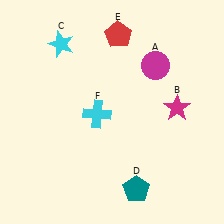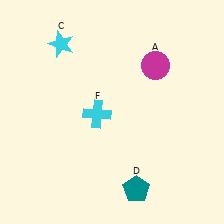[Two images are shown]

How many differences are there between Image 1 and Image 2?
There are 2 differences between the two images.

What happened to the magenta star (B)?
The magenta star (B) was removed in Image 2. It was in the top-right area of Image 1.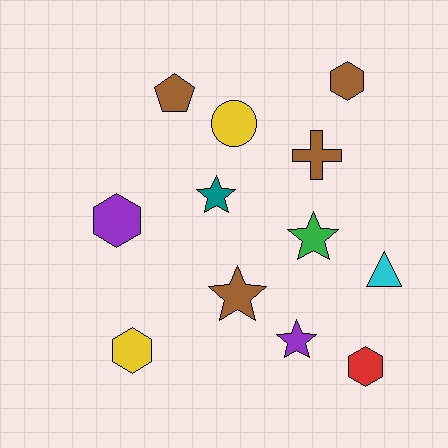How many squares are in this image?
There are no squares.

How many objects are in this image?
There are 12 objects.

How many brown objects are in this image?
There are 4 brown objects.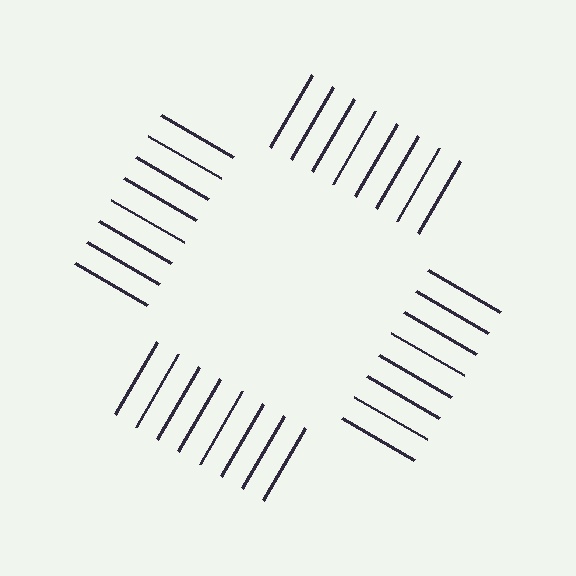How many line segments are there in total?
32 — 8 along each of the 4 edges.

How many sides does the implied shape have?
4 sides — the line-ends trace a square.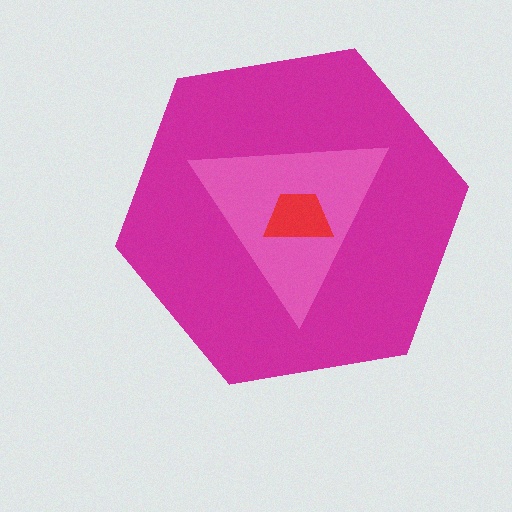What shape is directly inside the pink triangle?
The red trapezoid.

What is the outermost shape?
The magenta hexagon.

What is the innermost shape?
The red trapezoid.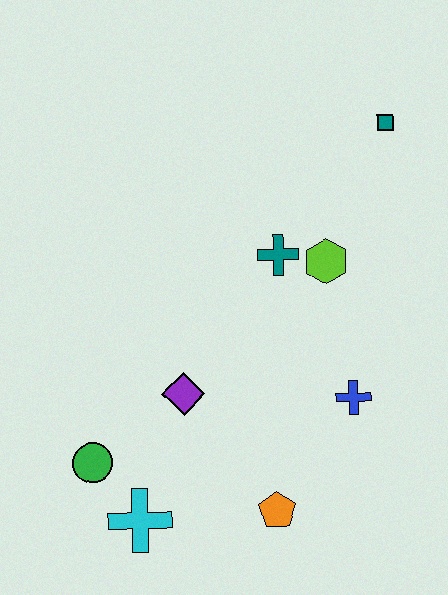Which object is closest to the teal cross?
The lime hexagon is closest to the teal cross.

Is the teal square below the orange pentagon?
No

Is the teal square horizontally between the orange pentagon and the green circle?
No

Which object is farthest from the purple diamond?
The teal square is farthest from the purple diamond.